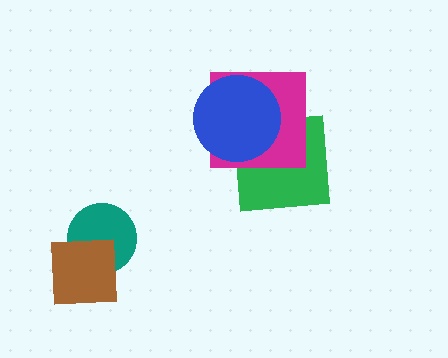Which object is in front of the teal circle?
The brown square is in front of the teal circle.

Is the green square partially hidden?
Yes, it is partially covered by another shape.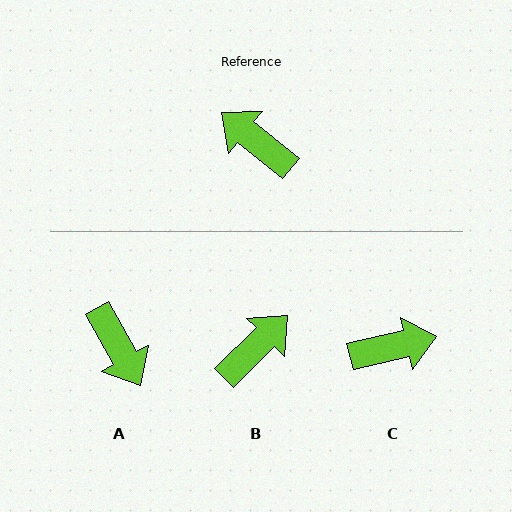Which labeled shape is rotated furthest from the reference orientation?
A, about 158 degrees away.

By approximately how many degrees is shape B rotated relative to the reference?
Approximately 97 degrees clockwise.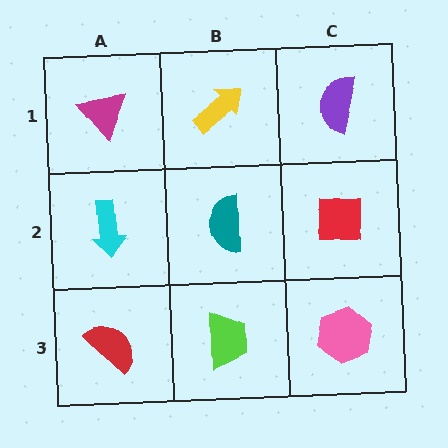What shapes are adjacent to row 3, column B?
A teal semicircle (row 2, column B), a red semicircle (row 3, column A), a pink hexagon (row 3, column C).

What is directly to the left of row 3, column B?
A red semicircle.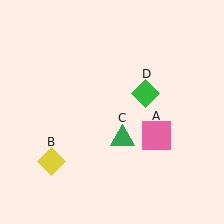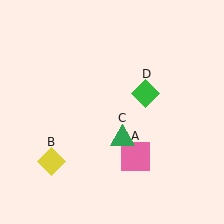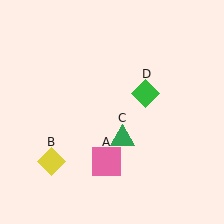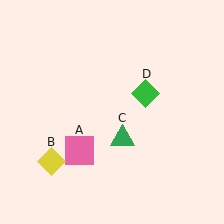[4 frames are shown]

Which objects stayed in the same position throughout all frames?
Yellow diamond (object B) and green triangle (object C) and green diamond (object D) remained stationary.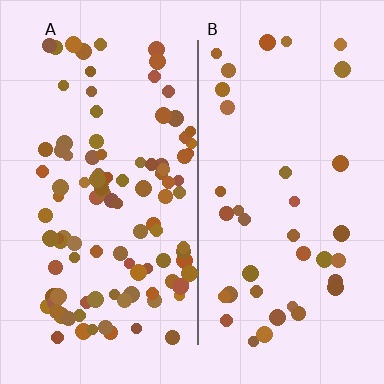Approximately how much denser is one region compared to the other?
Approximately 2.9× — region A over region B.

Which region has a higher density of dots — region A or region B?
A (the left).